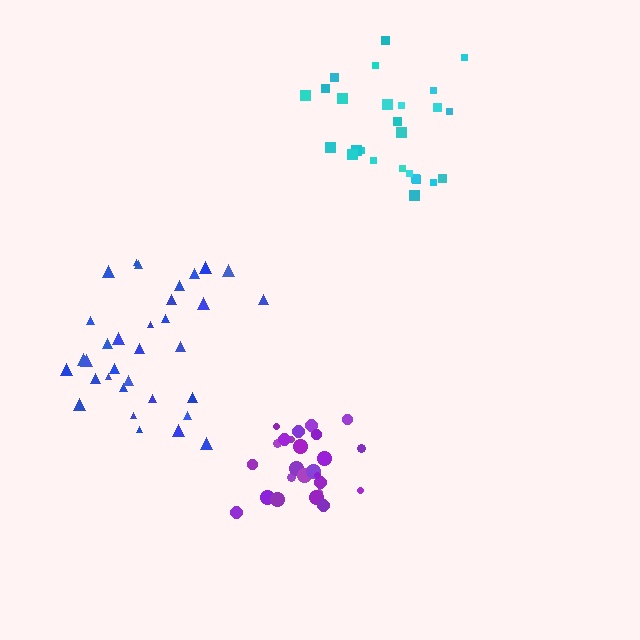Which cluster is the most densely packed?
Purple.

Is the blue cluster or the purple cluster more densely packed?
Purple.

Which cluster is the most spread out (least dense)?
Blue.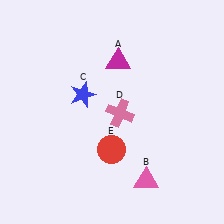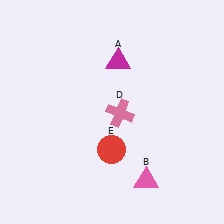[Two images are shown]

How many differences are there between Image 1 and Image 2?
There is 1 difference between the two images.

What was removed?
The blue star (C) was removed in Image 2.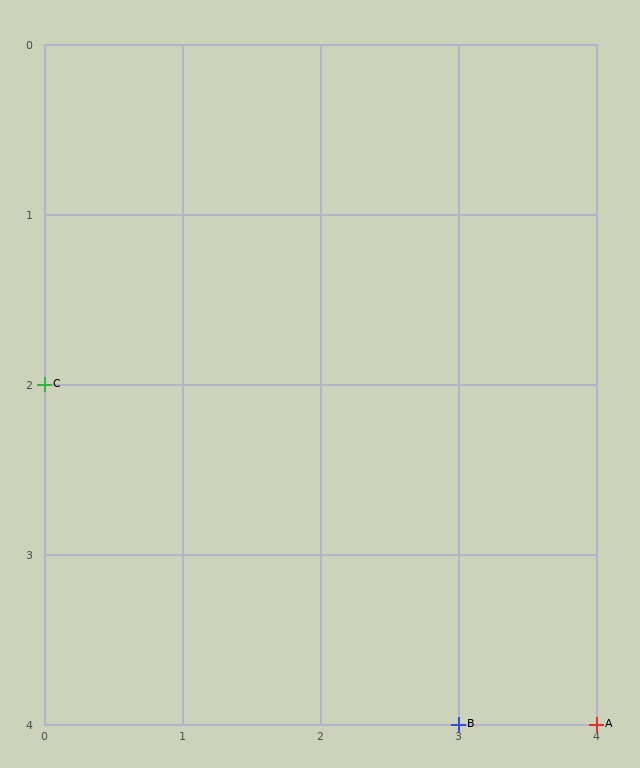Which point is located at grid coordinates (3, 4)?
Point B is at (3, 4).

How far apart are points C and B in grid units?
Points C and B are 3 columns and 2 rows apart (about 3.6 grid units diagonally).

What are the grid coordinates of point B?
Point B is at grid coordinates (3, 4).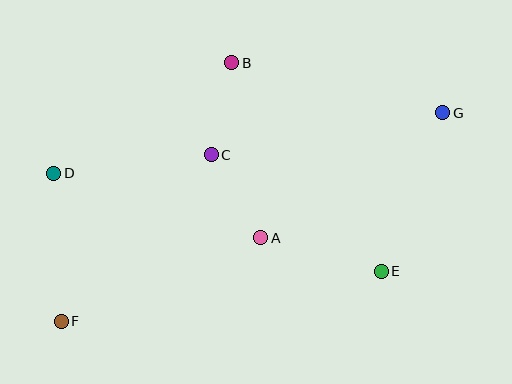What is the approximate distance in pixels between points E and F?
The distance between E and F is approximately 324 pixels.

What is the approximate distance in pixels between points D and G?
The distance between D and G is approximately 394 pixels.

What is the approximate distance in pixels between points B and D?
The distance between B and D is approximately 210 pixels.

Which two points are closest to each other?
Points B and C are closest to each other.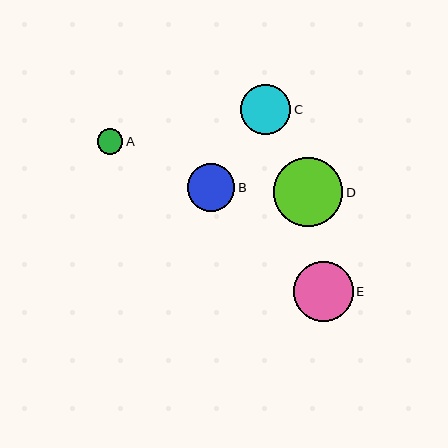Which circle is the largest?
Circle D is the largest with a size of approximately 69 pixels.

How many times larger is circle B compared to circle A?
Circle B is approximately 1.9 times the size of circle A.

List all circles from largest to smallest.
From largest to smallest: D, E, C, B, A.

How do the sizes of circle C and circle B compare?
Circle C and circle B are approximately the same size.